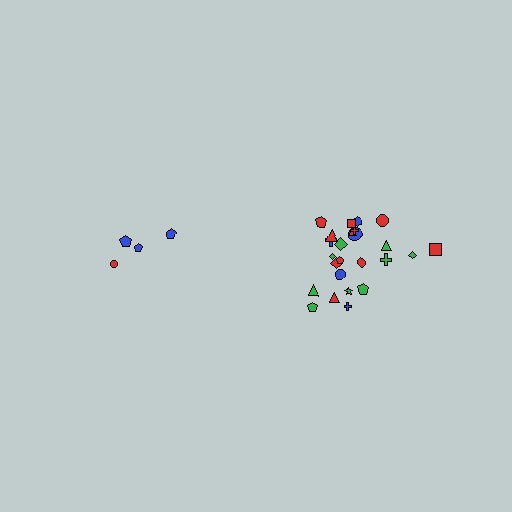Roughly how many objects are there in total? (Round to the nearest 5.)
Roughly 30 objects in total.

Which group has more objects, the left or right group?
The right group.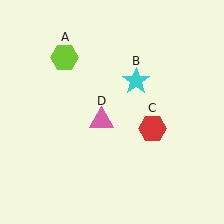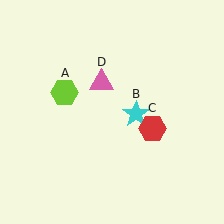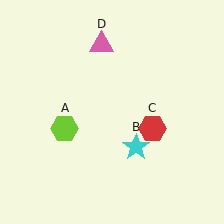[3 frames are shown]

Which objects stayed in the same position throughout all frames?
Red hexagon (object C) remained stationary.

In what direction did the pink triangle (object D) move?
The pink triangle (object D) moved up.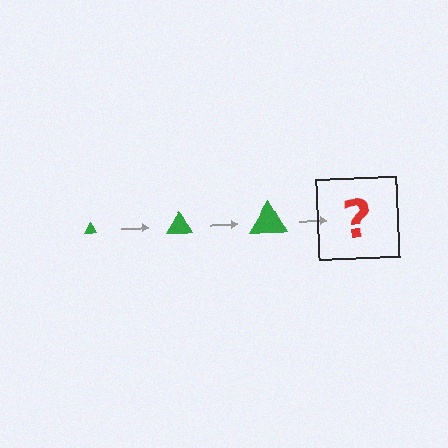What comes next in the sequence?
The next element should be a green triangle, larger than the previous one.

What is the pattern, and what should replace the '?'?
The pattern is that the triangle gets progressively larger each step. The '?' should be a green triangle, larger than the previous one.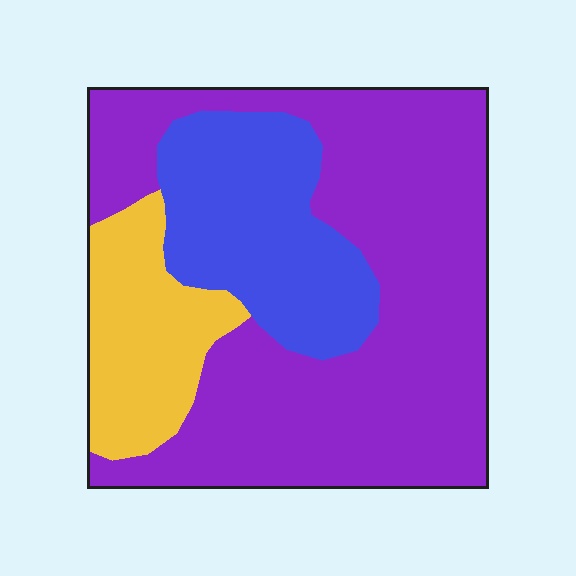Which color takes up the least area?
Yellow, at roughly 15%.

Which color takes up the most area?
Purple, at roughly 60%.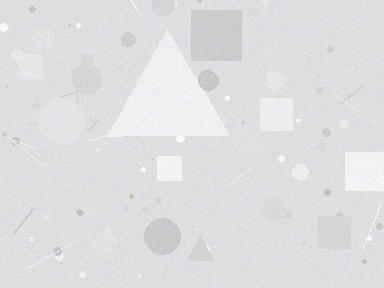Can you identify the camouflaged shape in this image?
The camouflaged shape is a triangle.